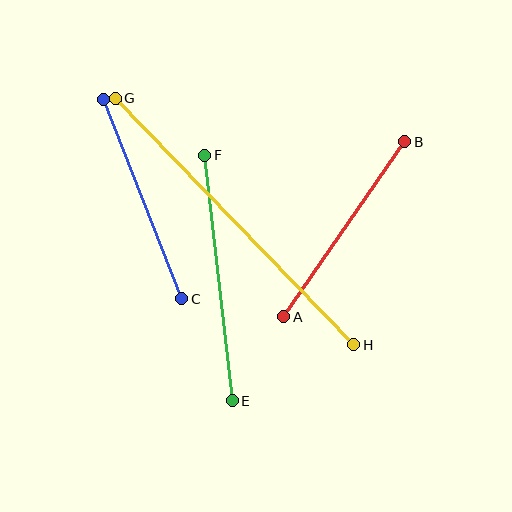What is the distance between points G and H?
The distance is approximately 343 pixels.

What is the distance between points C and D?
The distance is approximately 214 pixels.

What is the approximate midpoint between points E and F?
The midpoint is at approximately (218, 278) pixels.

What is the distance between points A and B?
The distance is approximately 213 pixels.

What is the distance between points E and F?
The distance is approximately 247 pixels.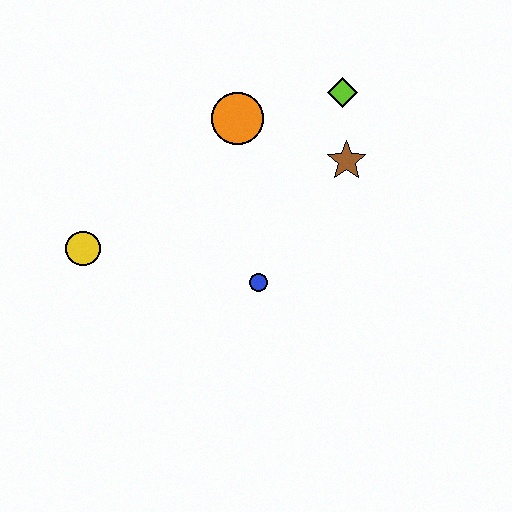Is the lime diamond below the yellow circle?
No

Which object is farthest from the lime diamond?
The yellow circle is farthest from the lime diamond.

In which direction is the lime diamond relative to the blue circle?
The lime diamond is above the blue circle.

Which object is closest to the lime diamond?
The brown star is closest to the lime diamond.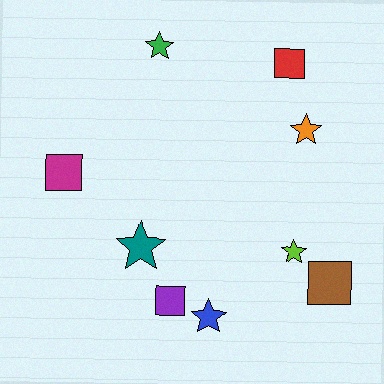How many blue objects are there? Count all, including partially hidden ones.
There is 1 blue object.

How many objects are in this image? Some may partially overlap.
There are 9 objects.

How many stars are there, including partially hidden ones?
There are 5 stars.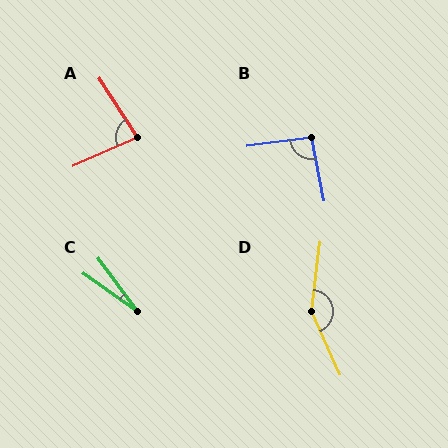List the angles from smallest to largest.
C (18°), A (81°), B (94°), D (149°).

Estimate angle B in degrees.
Approximately 94 degrees.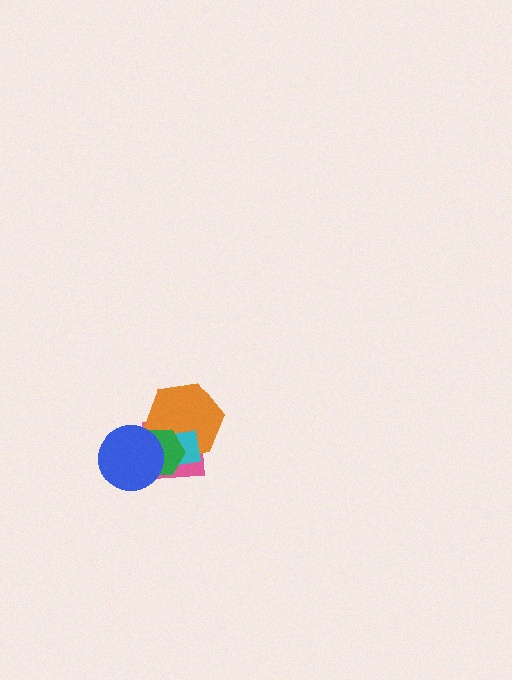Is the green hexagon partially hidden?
Yes, it is partially covered by another shape.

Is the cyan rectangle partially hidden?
Yes, it is partially covered by another shape.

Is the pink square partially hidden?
Yes, it is partially covered by another shape.